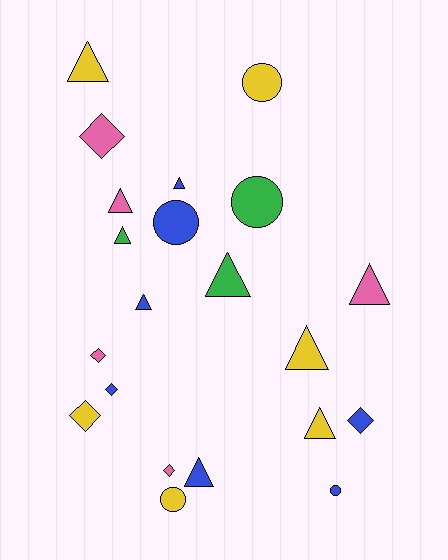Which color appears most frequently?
Blue, with 7 objects.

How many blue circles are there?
There are 2 blue circles.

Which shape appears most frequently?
Triangle, with 10 objects.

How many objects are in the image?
There are 21 objects.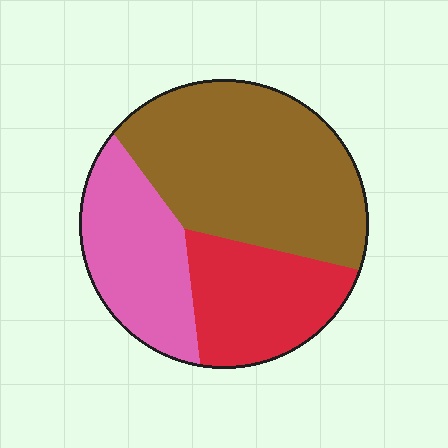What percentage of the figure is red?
Red covers about 25% of the figure.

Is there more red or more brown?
Brown.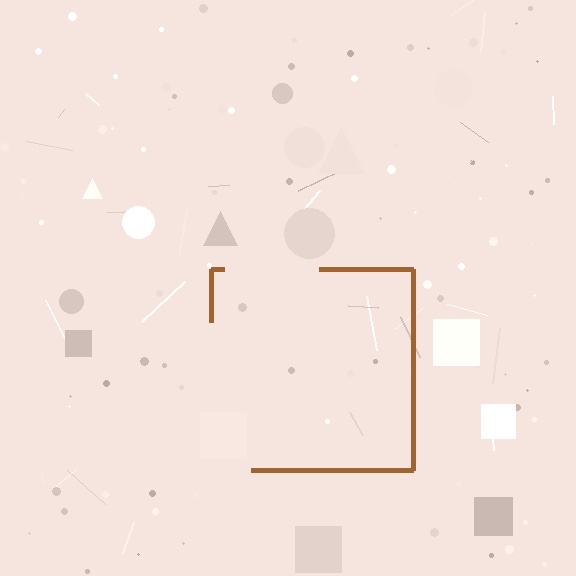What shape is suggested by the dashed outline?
The dashed outline suggests a square.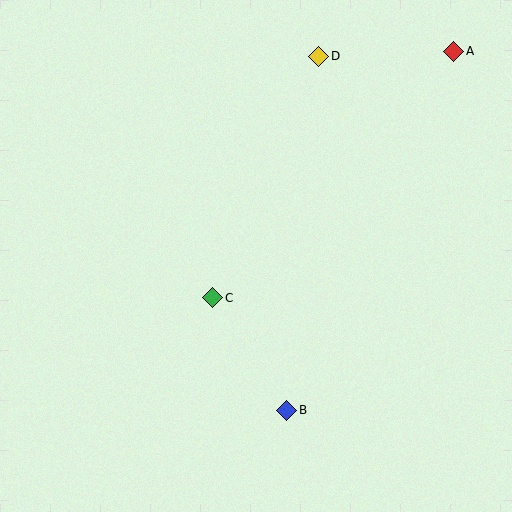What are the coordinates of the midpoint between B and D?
The midpoint between B and D is at (303, 233).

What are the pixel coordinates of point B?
Point B is at (287, 410).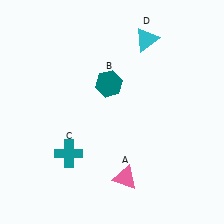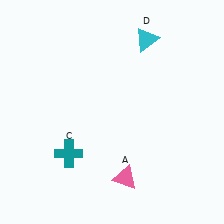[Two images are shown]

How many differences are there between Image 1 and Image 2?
There is 1 difference between the two images.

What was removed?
The teal hexagon (B) was removed in Image 2.